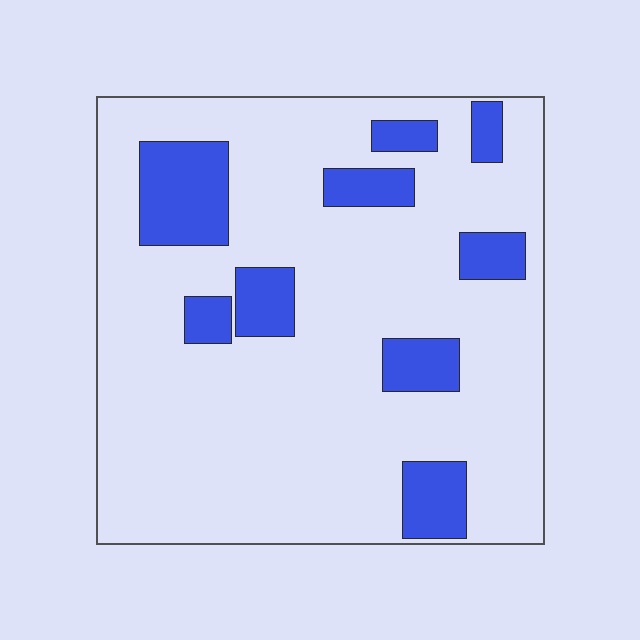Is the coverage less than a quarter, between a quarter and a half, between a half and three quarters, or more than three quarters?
Less than a quarter.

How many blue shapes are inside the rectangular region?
9.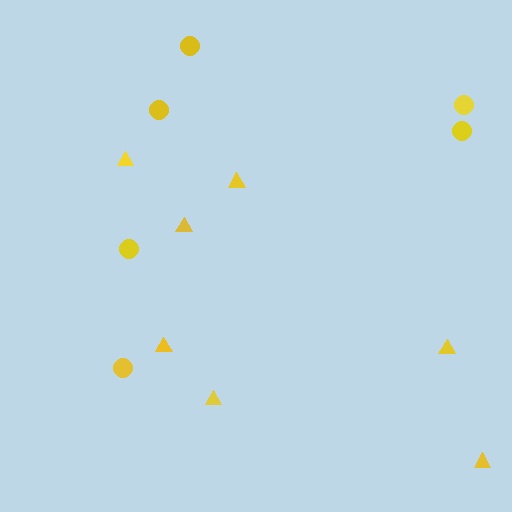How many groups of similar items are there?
There are 2 groups: one group of circles (6) and one group of triangles (7).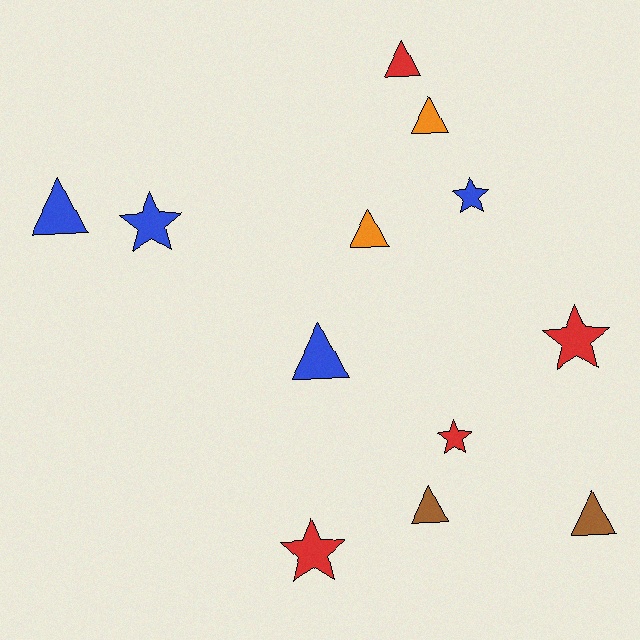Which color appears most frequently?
Blue, with 4 objects.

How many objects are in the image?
There are 12 objects.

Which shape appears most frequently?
Triangle, with 7 objects.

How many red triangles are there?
There is 1 red triangle.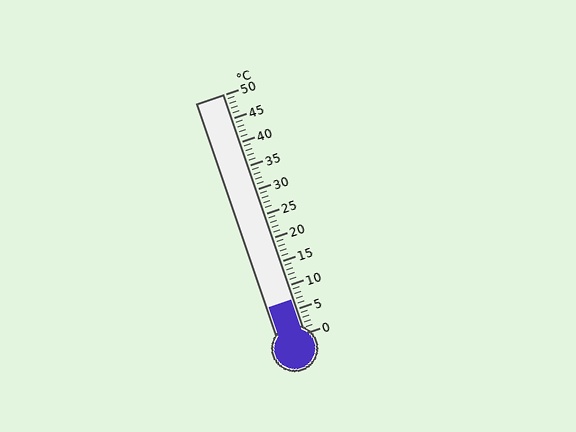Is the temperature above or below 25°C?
The temperature is below 25°C.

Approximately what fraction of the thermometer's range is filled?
The thermometer is filled to approximately 15% of its range.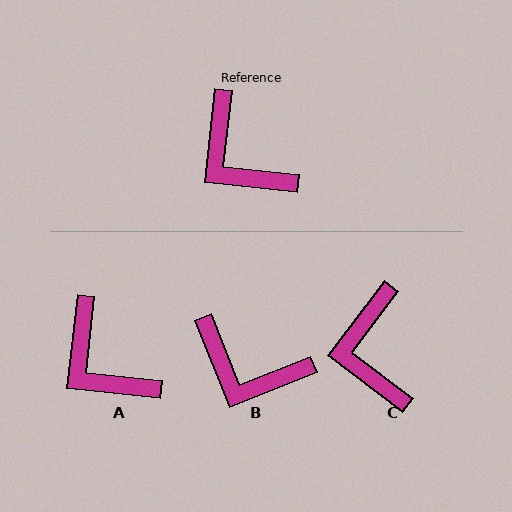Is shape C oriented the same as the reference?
No, it is off by about 31 degrees.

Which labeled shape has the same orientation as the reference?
A.